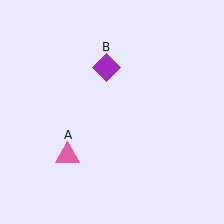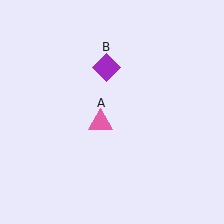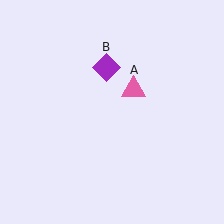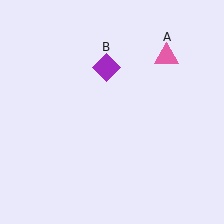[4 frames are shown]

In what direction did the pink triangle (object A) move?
The pink triangle (object A) moved up and to the right.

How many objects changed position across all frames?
1 object changed position: pink triangle (object A).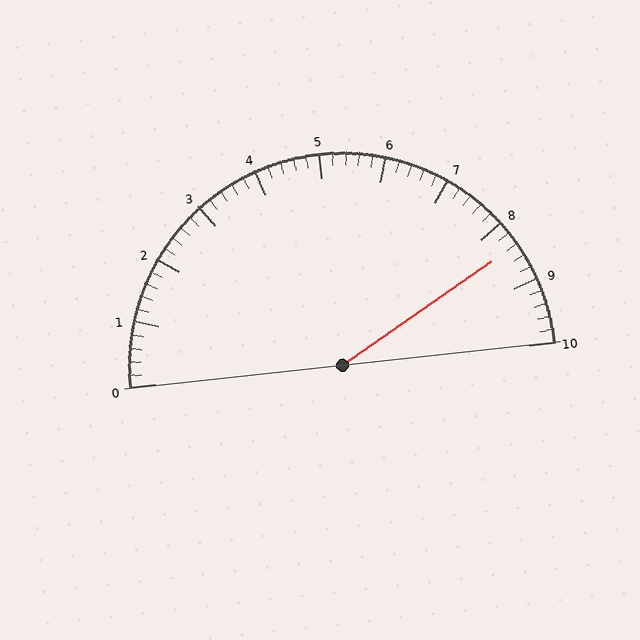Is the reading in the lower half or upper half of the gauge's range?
The reading is in the upper half of the range (0 to 10).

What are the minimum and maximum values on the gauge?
The gauge ranges from 0 to 10.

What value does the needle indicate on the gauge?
The needle indicates approximately 8.4.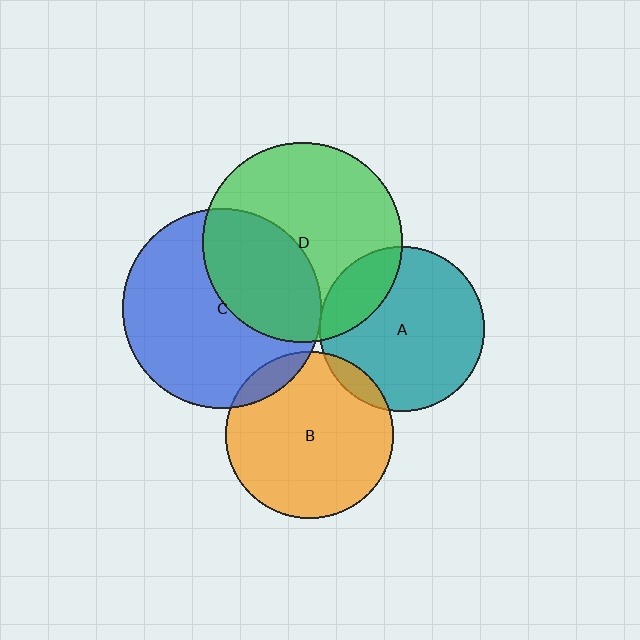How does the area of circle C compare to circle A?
Approximately 1.5 times.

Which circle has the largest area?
Circle D (green).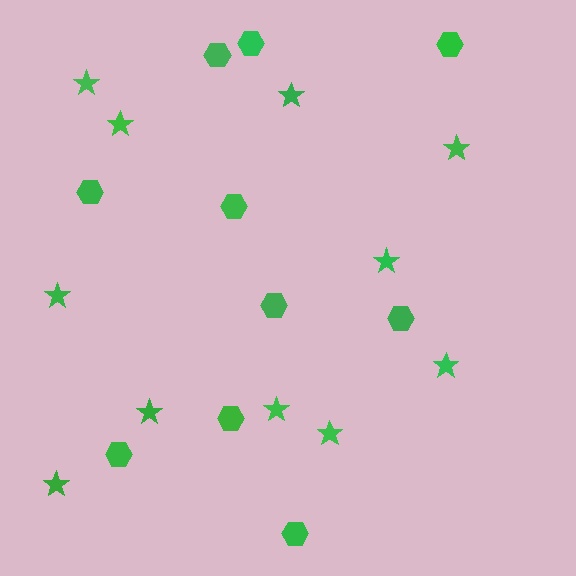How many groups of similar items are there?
There are 2 groups: one group of stars (11) and one group of hexagons (10).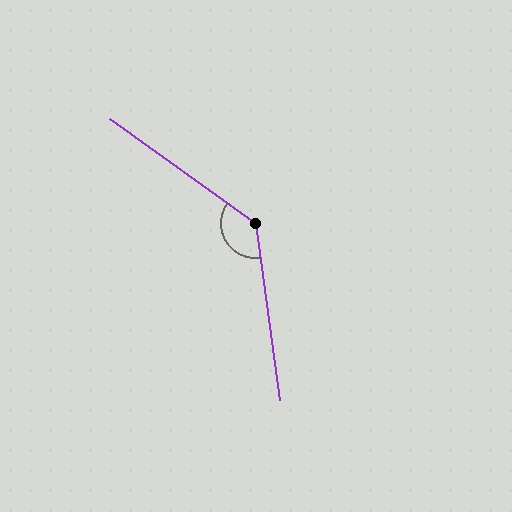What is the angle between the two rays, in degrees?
Approximately 134 degrees.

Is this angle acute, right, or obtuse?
It is obtuse.